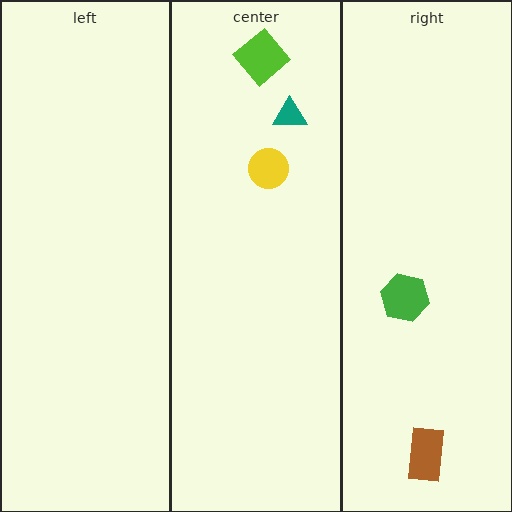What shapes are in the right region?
The brown rectangle, the green hexagon.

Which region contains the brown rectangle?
The right region.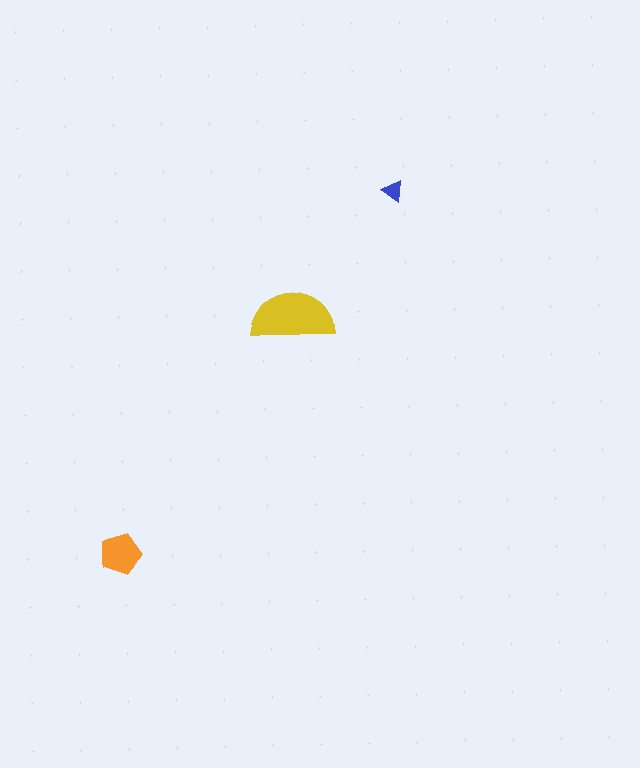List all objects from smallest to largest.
The blue triangle, the orange pentagon, the yellow semicircle.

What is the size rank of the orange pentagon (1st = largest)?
2nd.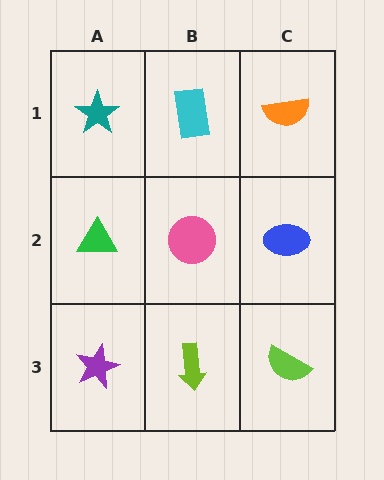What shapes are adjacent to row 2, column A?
A teal star (row 1, column A), a purple star (row 3, column A), a pink circle (row 2, column B).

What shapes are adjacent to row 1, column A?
A green triangle (row 2, column A), a cyan rectangle (row 1, column B).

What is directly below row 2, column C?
A lime semicircle.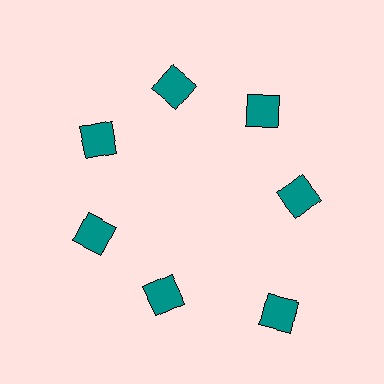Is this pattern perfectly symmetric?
No. The 7 teal diamonds are arranged in a ring, but one element near the 5 o'clock position is pushed outward from the center, breaking the 7-fold rotational symmetry.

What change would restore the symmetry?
The symmetry would be restored by moving it inward, back onto the ring so that all 7 diamonds sit at equal angles and equal distance from the center.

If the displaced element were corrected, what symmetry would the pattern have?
It would have 7-fold rotational symmetry — the pattern would map onto itself every 51 degrees.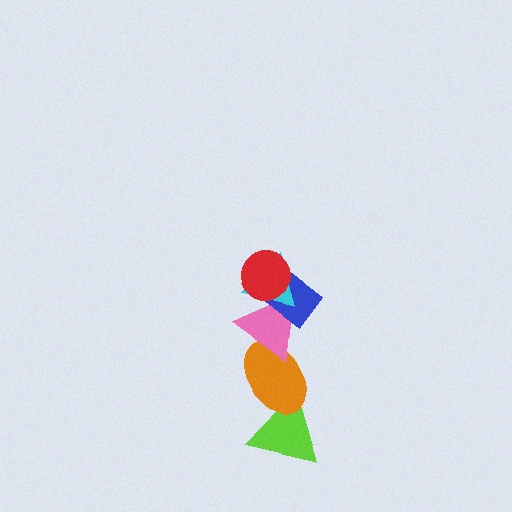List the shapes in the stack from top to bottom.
From top to bottom: the red circle, the cyan triangle, the blue rectangle, the pink triangle, the orange ellipse, the lime triangle.